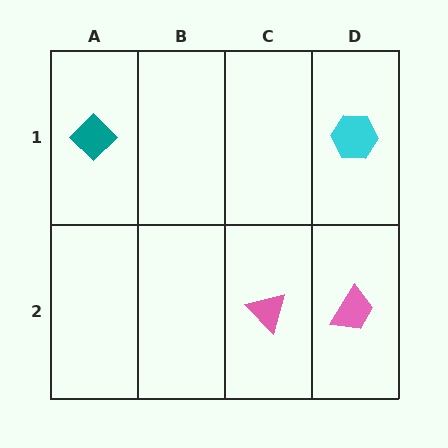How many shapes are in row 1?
2 shapes.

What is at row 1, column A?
A teal diamond.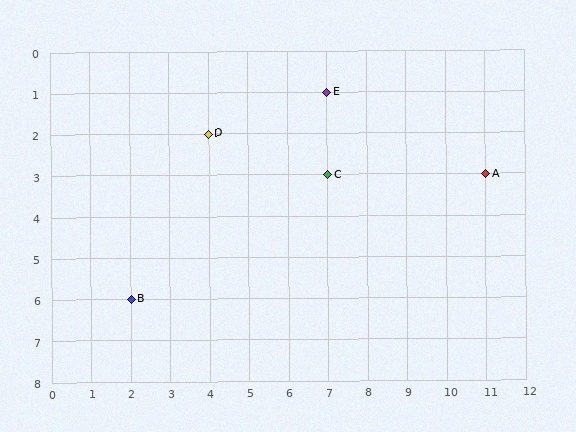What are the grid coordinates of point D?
Point D is at grid coordinates (4, 2).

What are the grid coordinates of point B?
Point B is at grid coordinates (2, 6).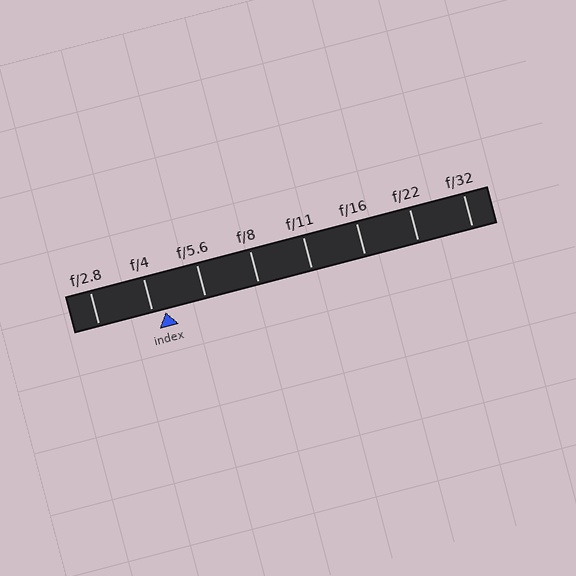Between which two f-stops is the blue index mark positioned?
The index mark is between f/4 and f/5.6.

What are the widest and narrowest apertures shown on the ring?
The widest aperture shown is f/2.8 and the narrowest is f/32.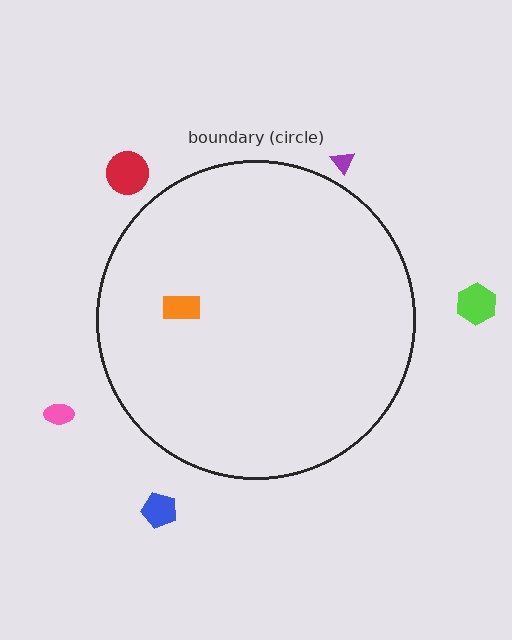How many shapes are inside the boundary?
1 inside, 5 outside.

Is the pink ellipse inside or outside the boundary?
Outside.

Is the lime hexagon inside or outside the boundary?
Outside.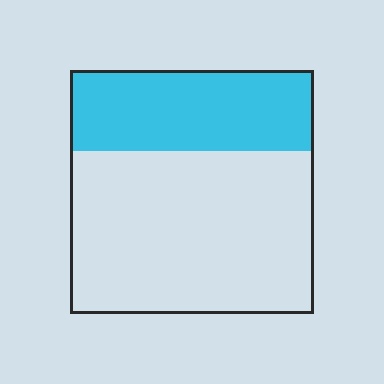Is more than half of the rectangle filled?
No.